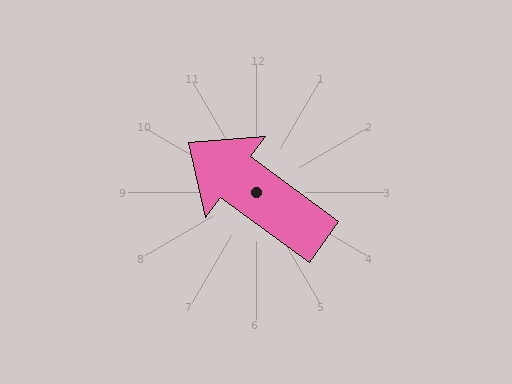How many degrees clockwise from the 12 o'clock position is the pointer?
Approximately 306 degrees.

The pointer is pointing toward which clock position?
Roughly 10 o'clock.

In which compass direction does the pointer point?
Northwest.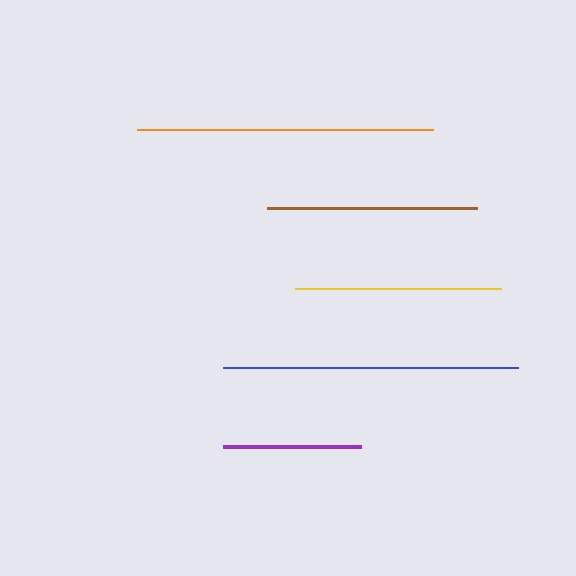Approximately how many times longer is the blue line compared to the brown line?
The blue line is approximately 1.4 times the length of the brown line.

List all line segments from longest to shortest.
From longest to shortest: orange, blue, brown, yellow, purple.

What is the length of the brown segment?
The brown segment is approximately 210 pixels long.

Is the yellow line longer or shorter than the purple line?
The yellow line is longer than the purple line.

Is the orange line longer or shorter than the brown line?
The orange line is longer than the brown line.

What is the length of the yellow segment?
The yellow segment is approximately 207 pixels long.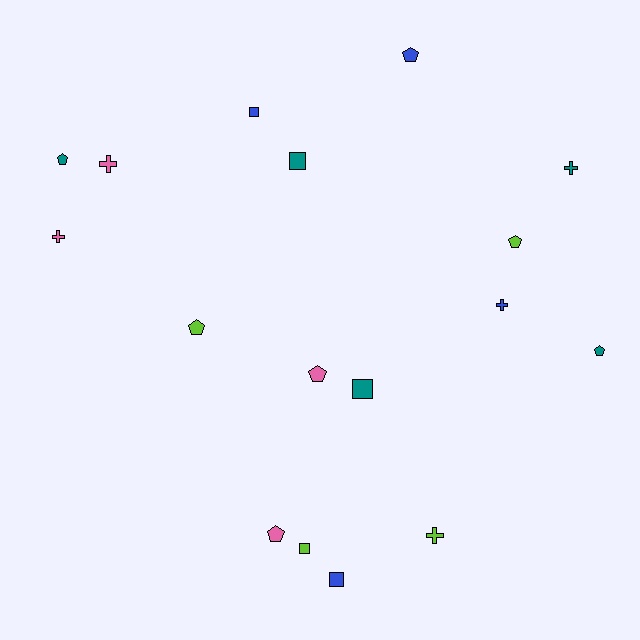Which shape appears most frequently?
Pentagon, with 7 objects.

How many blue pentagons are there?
There is 1 blue pentagon.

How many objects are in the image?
There are 17 objects.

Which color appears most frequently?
Teal, with 5 objects.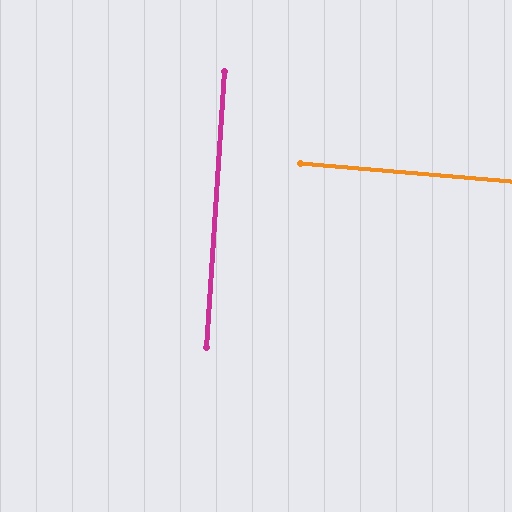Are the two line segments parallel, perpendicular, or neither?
Perpendicular — they meet at approximately 89°.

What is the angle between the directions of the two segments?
Approximately 89 degrees.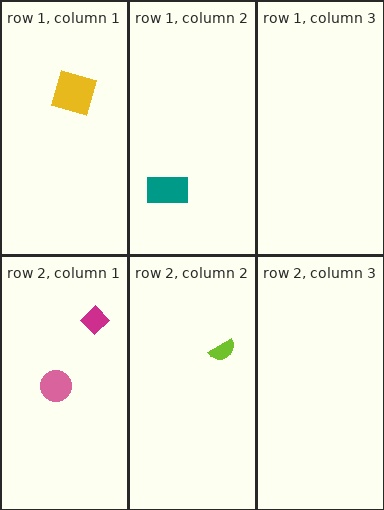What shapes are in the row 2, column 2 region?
The lime semicircle.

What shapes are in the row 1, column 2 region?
The teal rectangle.